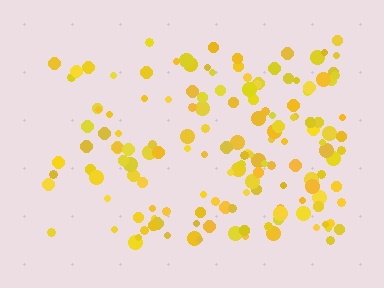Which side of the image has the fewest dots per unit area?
The left.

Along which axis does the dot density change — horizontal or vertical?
Horizontal.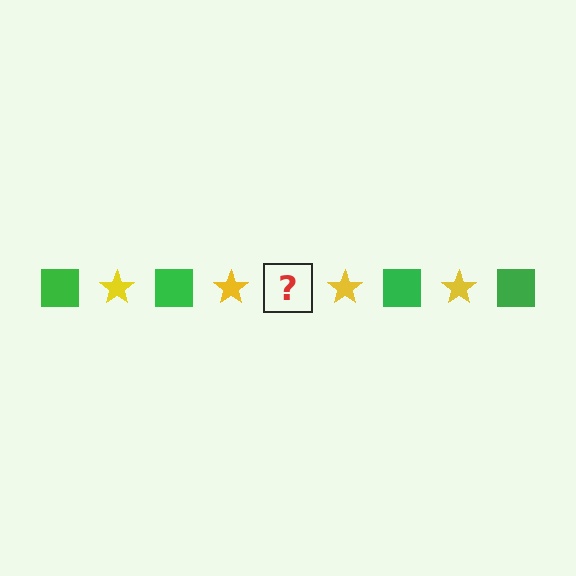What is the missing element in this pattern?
The missing element is a green square.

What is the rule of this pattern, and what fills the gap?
The rule is that the pattern alternates between green square and yellow star. The gap should be filled with a green square.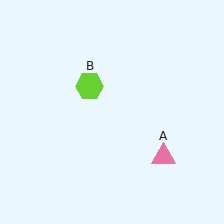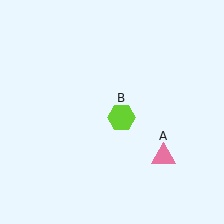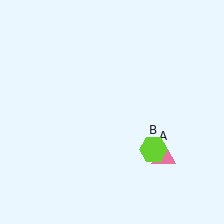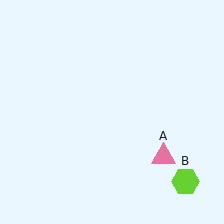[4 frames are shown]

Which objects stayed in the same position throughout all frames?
Pink triangle (object A) remained stationary.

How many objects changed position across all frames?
1 object changed position: lime hexagon (object B).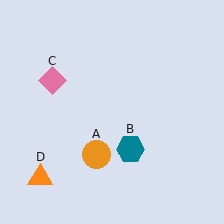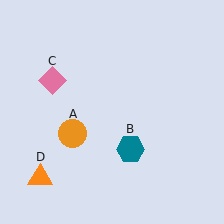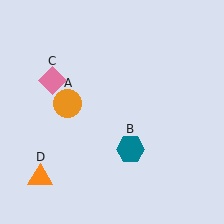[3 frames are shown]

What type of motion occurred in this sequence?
The orange circle (object A) rotated clockwise around the center of the scene.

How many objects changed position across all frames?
1 object changed position: orange circle (object A).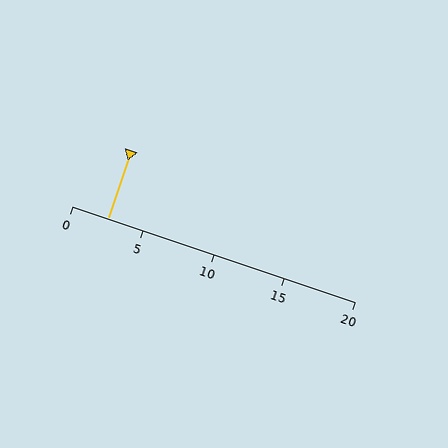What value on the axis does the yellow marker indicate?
The marker indicates approximately 2.5.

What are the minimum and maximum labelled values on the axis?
The axis runs from 0 to 20.